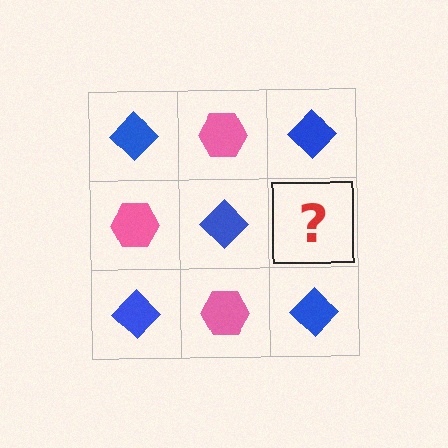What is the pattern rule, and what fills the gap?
The rule is that it alternates blue diamond and pink hexagon in a checkerboard pattern. The gap should be filled with a pink hexagon.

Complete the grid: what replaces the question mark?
The question mark should be replaced with a pink hexagon.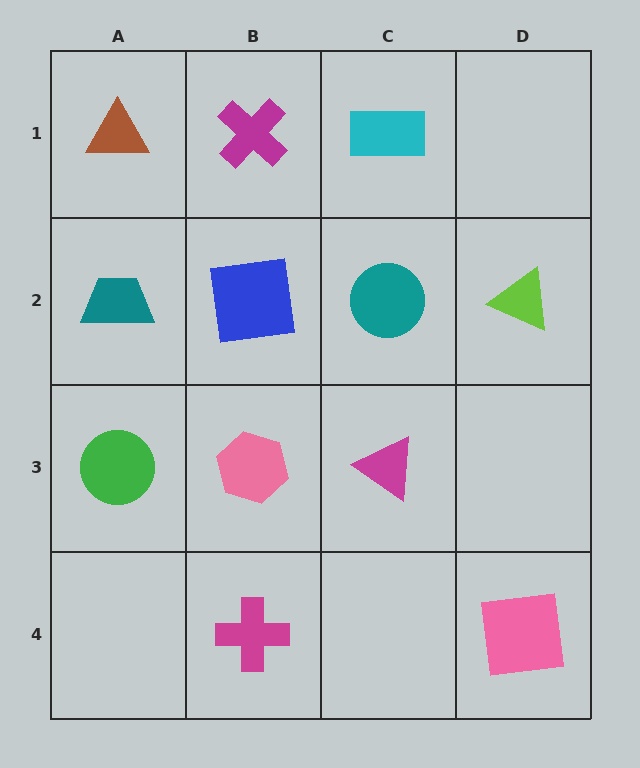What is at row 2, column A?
A teal trapezoid.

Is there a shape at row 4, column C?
No, that cell is empty.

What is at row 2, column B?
A blue square.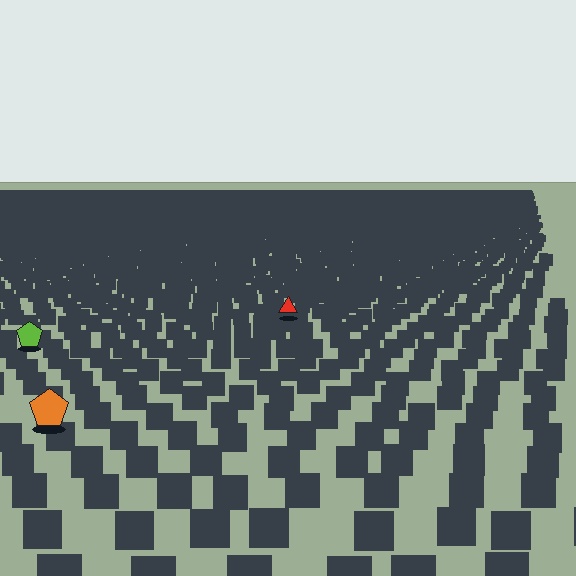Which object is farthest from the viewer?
The red triangle is farthest from the viewer. It appears smaller and the ground texture around it is denser.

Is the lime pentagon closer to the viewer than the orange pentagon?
No. The orange pentagon is closer — you can tell from the texture gradient: the ground texture is coarser near it.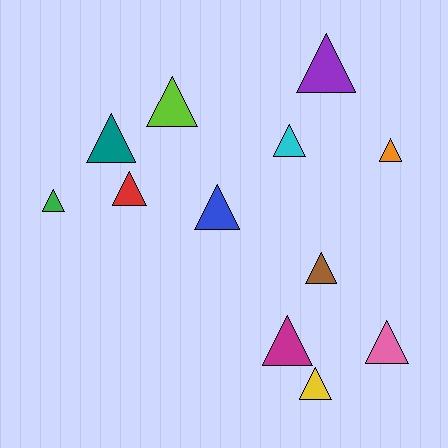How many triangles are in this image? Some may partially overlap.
There are 12 triangles.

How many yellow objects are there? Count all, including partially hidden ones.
There is 1 yellow object.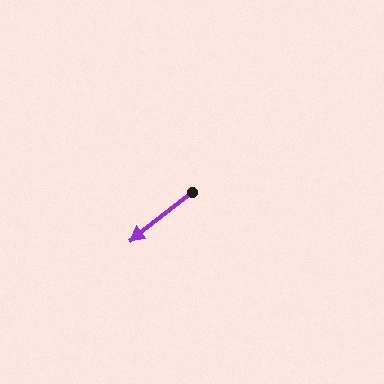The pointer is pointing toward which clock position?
Roughly 8 o'clock.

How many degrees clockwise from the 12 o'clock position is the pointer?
Approximately 232 degrees.